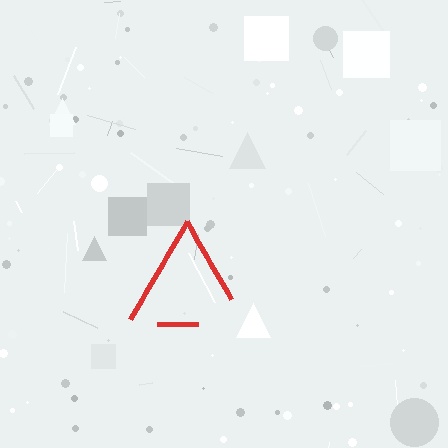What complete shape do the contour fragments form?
The contour fragments form a triangle.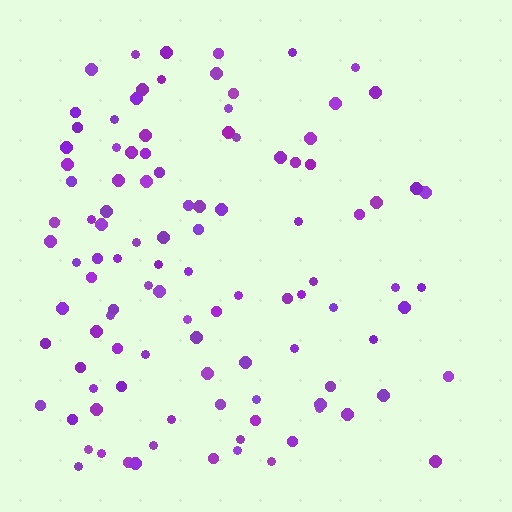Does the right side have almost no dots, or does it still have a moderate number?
Still a moderate number, just noticeably fewer than the left.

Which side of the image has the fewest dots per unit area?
The right.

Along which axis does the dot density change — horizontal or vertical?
Horizontal.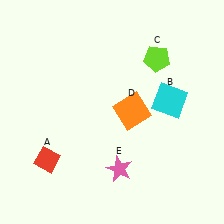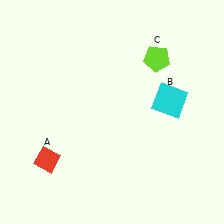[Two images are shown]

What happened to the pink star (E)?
The pink star (E) was removed in Image 2. It was in the bottom-right area of Image 1.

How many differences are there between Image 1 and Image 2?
There are 2 differences between the two images.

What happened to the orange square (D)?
The orange square (D) was removed in Image 2. It was in the top-right area of Image 1.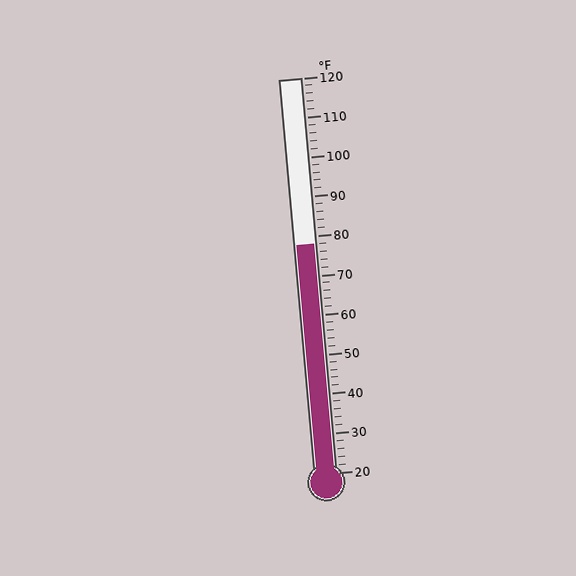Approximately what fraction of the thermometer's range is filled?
The thermometer is filled to approximately 60% of its range.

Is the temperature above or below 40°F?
The temperature is above 40°F.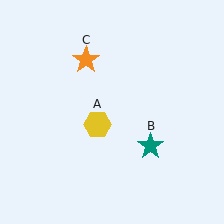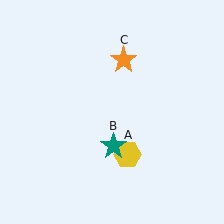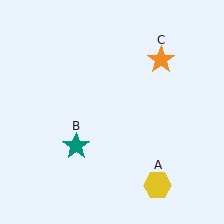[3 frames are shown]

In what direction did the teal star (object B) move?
The teal star (object B) moved left.